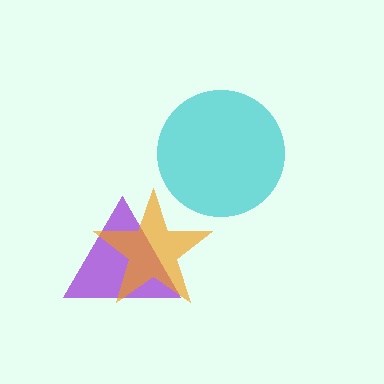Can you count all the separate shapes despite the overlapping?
Yes, there are 3 separate shapes.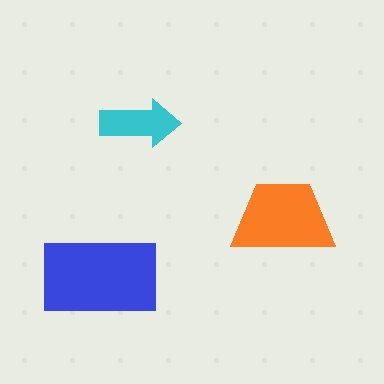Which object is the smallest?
The cyan arrow.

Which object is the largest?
The blue rectangle.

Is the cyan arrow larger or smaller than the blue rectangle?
Smaller.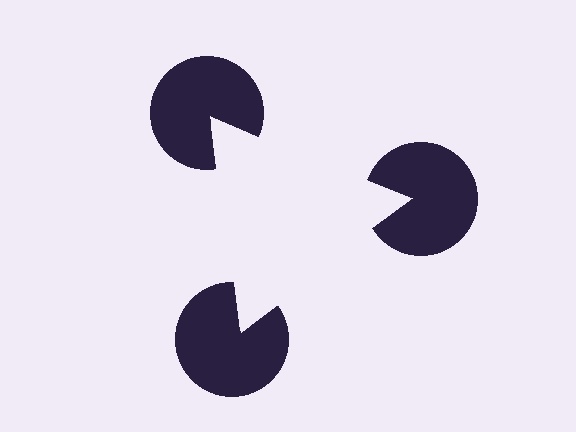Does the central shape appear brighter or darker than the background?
It typically appears slightly brighter than the background, even though no actual brightness change is drawn.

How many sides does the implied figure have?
3 sides.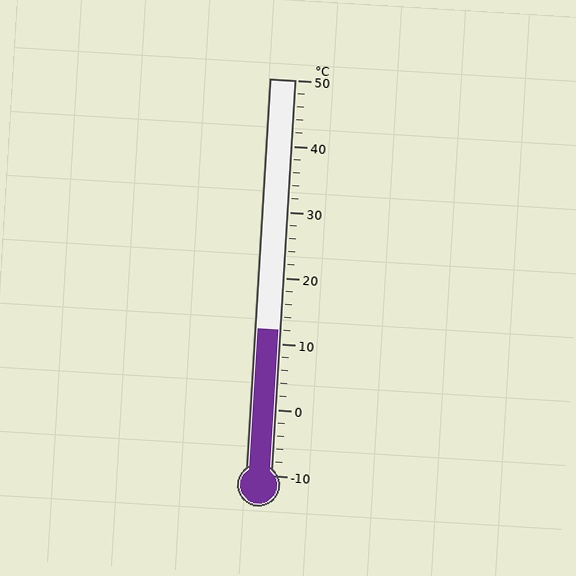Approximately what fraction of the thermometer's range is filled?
The thermometer is filled to approximately 35% of its range.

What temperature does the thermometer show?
The thermometer shows approximately 12°C.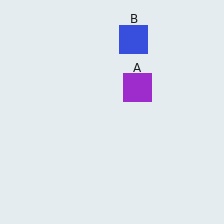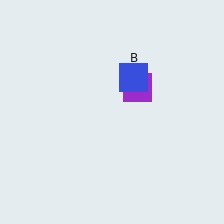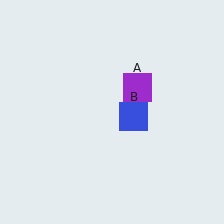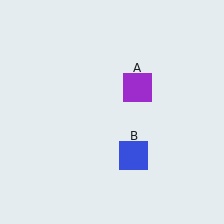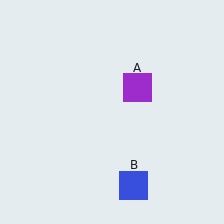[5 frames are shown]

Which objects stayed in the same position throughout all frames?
Purple square (object A) remained stationary.